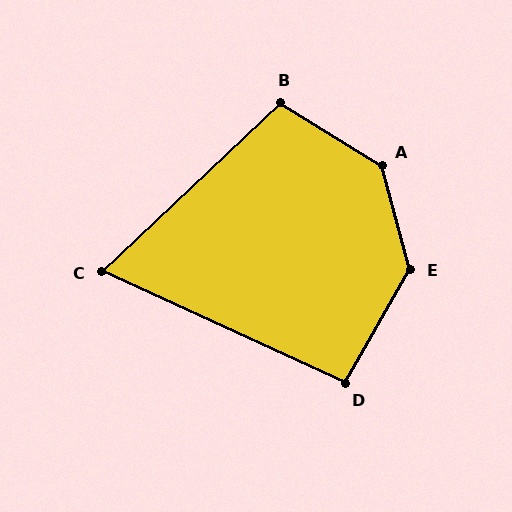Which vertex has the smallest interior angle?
C, at approximately 68 degrees.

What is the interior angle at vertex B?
Approximately 105 degrees (obtuse).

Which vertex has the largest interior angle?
A, at approximately 137 degrees.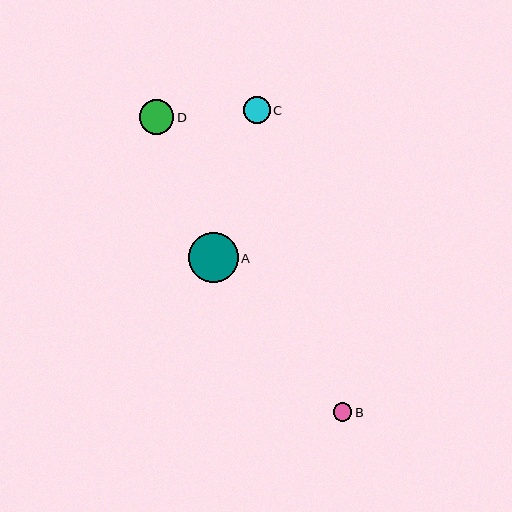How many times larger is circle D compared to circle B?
Circle D is approximately 1.9 times the size of circle B.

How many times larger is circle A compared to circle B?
Circle A is approximately 2.7 times the size of circle B.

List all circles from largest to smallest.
From largest to smallest: A, D, C, B.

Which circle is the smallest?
Circle B is the smallest with a size of approximately 19 pixels.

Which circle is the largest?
Circle A is the largest with a size of approximately 50 pixels.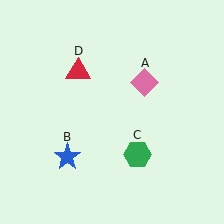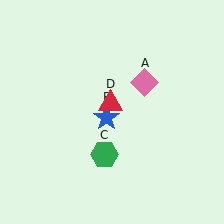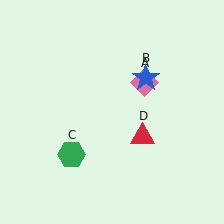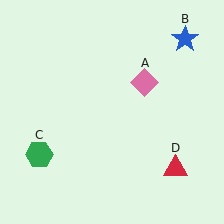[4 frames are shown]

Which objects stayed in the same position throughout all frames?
Pink diamond (object A) remained stationary.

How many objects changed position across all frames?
3 objects changed position: blue star (object B), green hexagon (object C), red triangle (object D).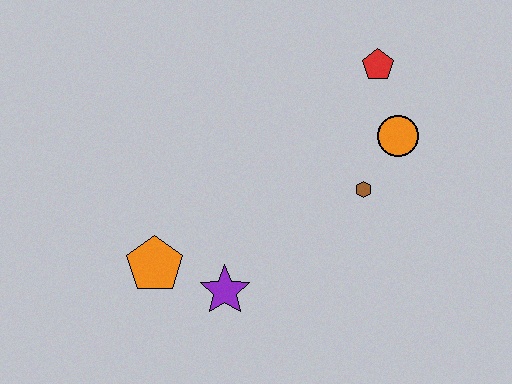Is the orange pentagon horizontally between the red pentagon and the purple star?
No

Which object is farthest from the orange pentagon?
The red pentagon is farthest from the orange pentagon.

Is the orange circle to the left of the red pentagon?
No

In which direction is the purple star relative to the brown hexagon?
The purple star is to the left of the brown hexagon.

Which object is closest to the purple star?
The orange pentagon is closest to the purple star.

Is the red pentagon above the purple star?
Yes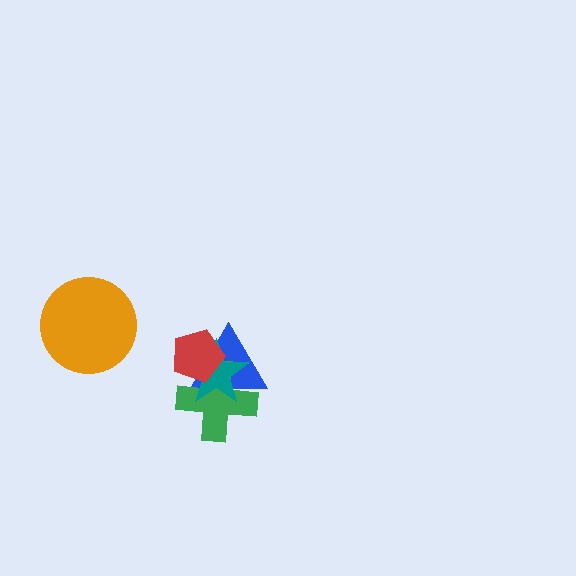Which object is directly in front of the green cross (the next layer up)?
The teal star is directly in front of the green cross.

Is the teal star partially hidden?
Yes, it is partially covered by another shape.